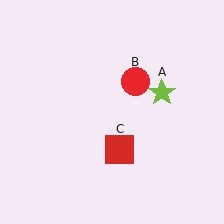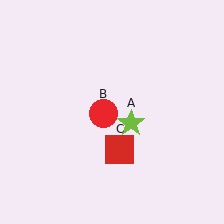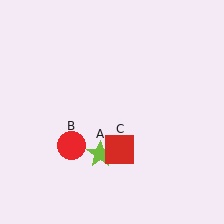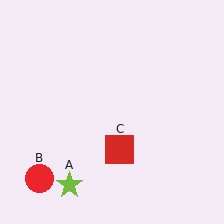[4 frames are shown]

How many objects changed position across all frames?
2 objects changed position: lime star (object A), red circle (object B).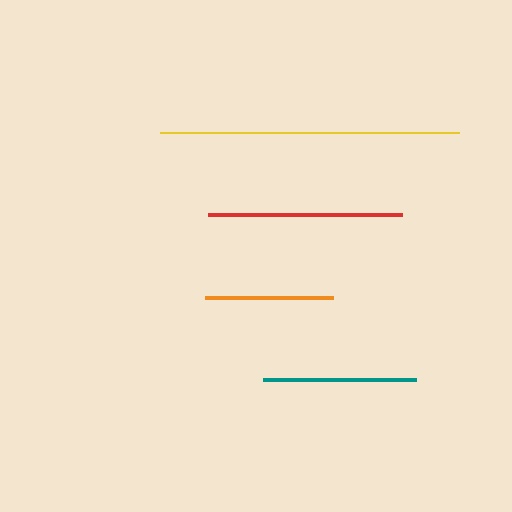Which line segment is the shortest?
The orange line is the shortest at approximately 128 pixels.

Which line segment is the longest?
The yellow line is the longest at approximately 299 pixels.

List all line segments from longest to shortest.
From longest to shortest: yellow, red, teal, orange.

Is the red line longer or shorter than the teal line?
The red line is longer than the teal line.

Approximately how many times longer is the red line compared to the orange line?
The red line is approximately 1.5 times the length of the orange line.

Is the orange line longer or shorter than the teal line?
The teal line is longer than the orange line.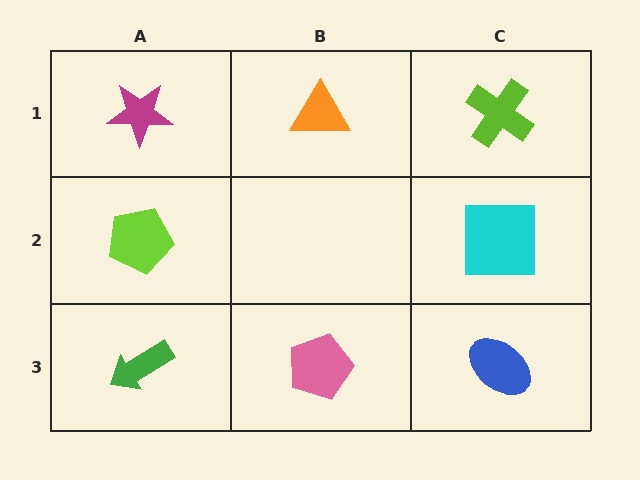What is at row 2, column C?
A cyan square.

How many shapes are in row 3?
3 shapes.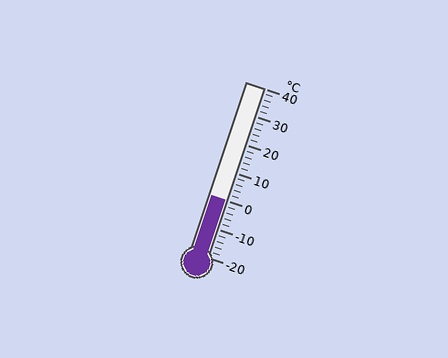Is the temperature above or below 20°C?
The temperature is below 20°C.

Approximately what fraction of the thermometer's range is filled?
The thermometer is filled to approximately 35% of its range.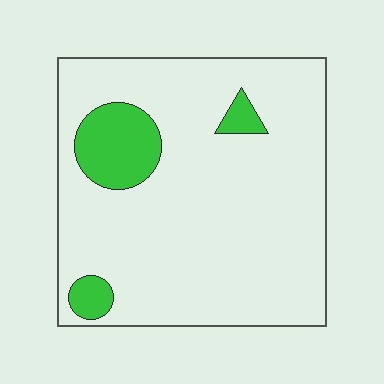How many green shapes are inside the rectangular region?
3.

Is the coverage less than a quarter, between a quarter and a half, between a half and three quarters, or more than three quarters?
Less than a quarter.